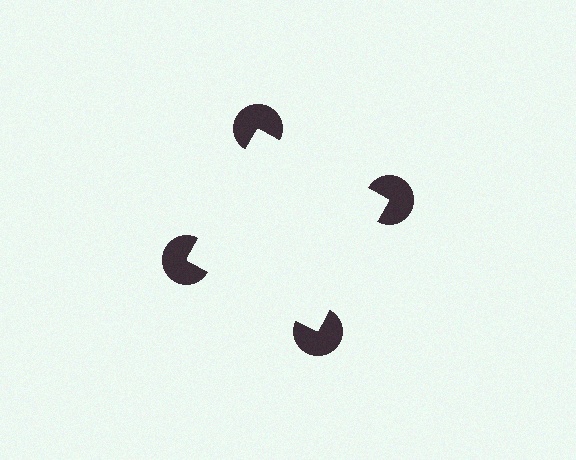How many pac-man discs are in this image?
There are 4 — one at each vertex of the illusory square.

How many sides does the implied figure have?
4 sides.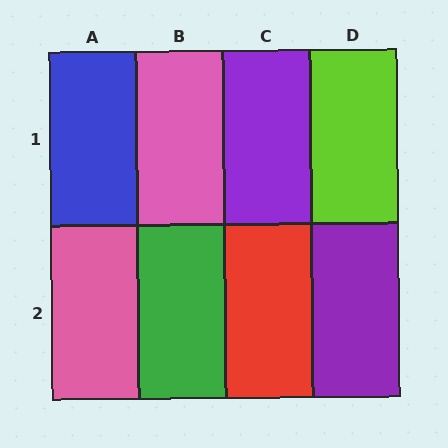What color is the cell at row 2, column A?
Pink.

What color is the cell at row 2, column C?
Red.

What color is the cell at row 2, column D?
Purple.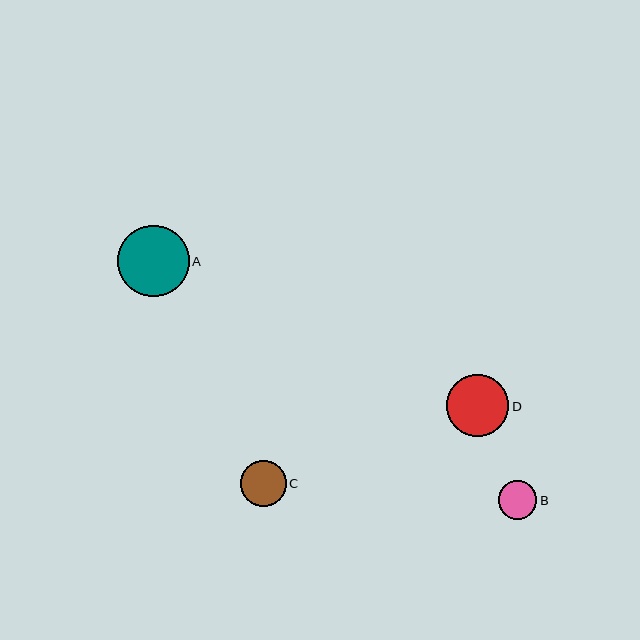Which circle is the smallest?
Circle B is the smallest with a size of approximately 38 pixels.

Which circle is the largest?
Circle A is the largest with a size of approximately 71 pixels.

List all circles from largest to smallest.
From largest to smallest: A, D, C, B.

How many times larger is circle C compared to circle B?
Circle C is approximately 1.2 times the size of circle B.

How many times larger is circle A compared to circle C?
Circle A is approximately 1.5 times the size of circle C.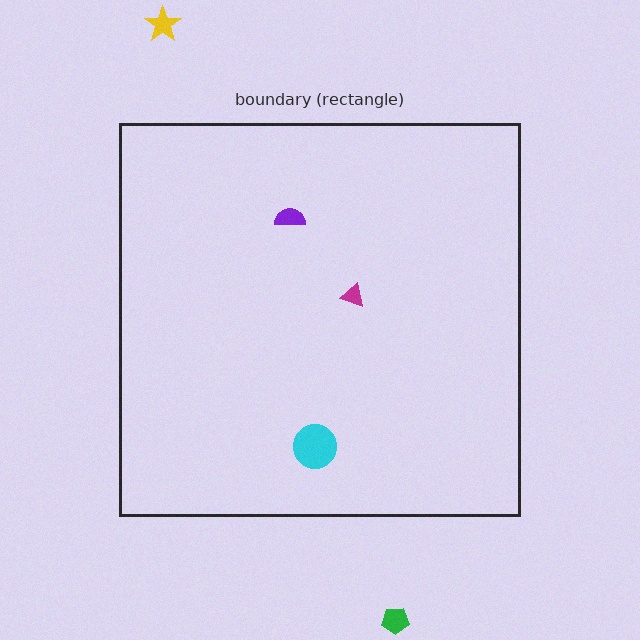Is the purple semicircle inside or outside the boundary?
Inside.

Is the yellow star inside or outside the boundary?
Outside.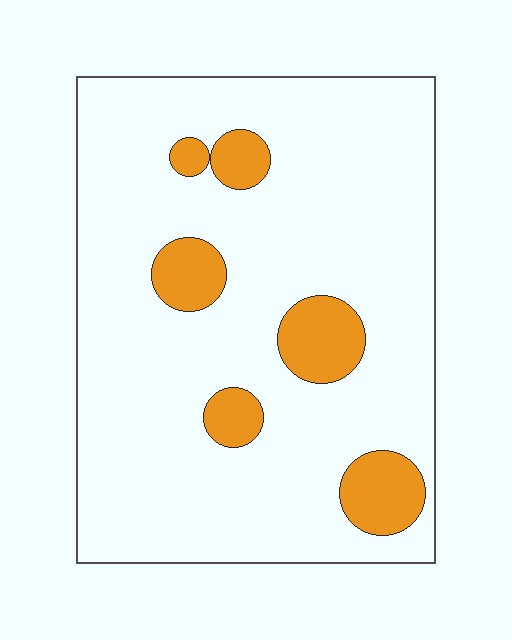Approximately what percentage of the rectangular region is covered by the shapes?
Approximately 15%.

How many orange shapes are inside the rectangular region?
6.